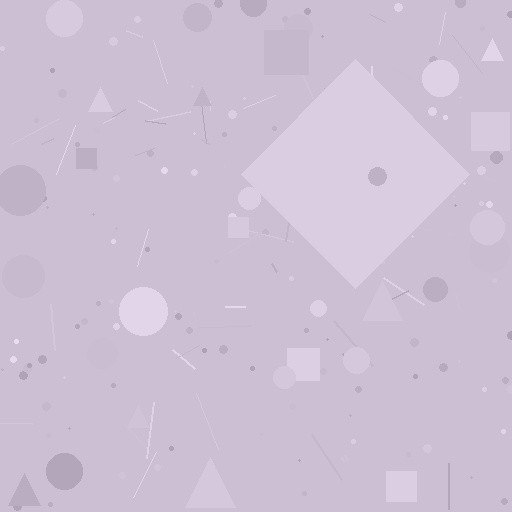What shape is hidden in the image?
A diamond is hidden in the image.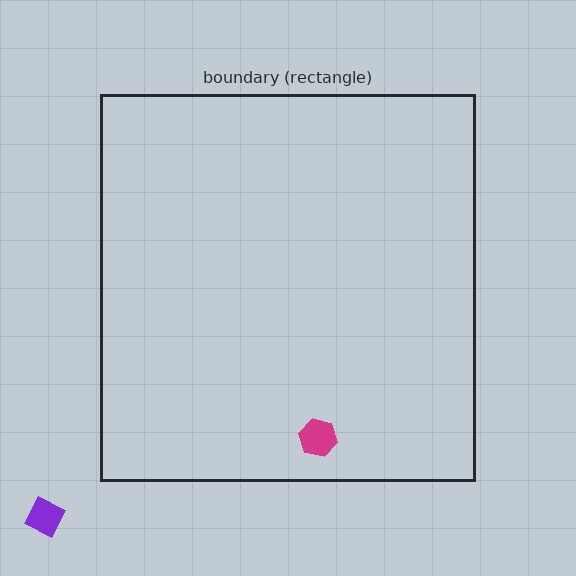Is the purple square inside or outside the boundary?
Outside.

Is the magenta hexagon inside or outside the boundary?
Inside.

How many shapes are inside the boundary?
1 inside, 1 outside.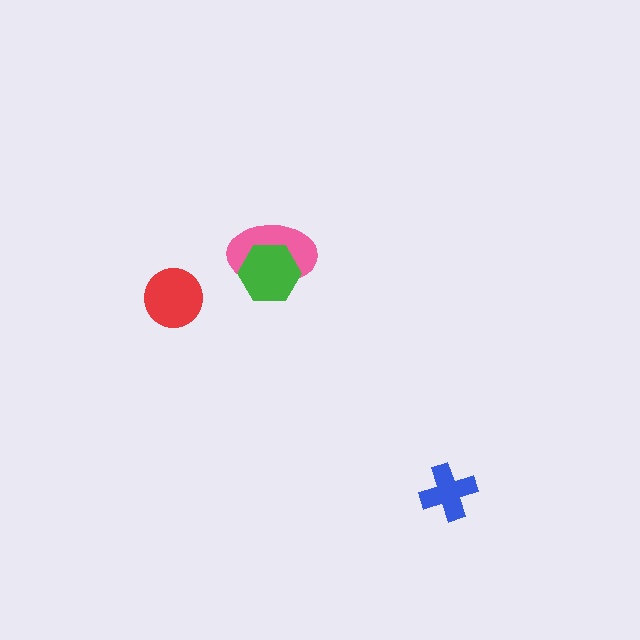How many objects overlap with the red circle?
0 objects overlap with the red circle.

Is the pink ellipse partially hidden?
Yes, it is partially covered by another shape.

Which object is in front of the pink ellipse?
The green hexagon is in front of the pink ellipse.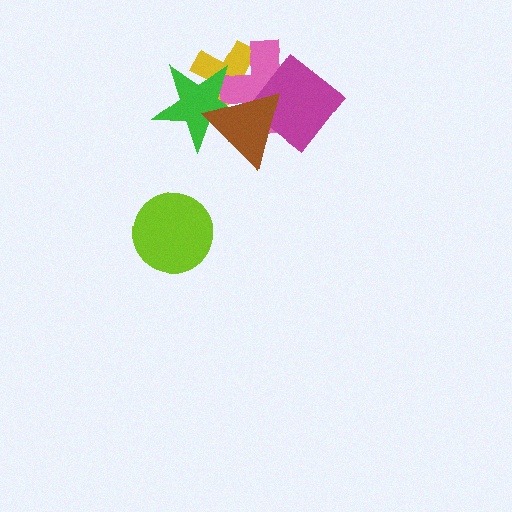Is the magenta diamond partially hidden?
Yes, it is partially covered by another shape.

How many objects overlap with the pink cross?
4 objects overlap with the pink cross.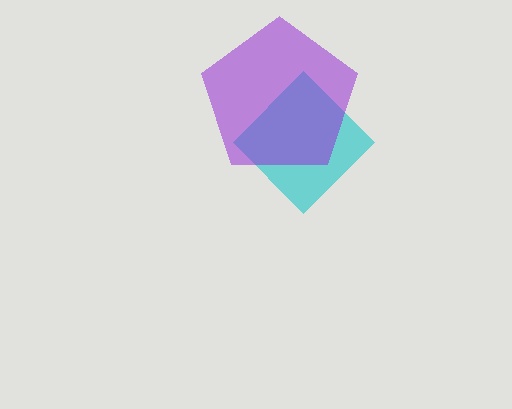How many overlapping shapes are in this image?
There are 2 overlapping shapes in the image.